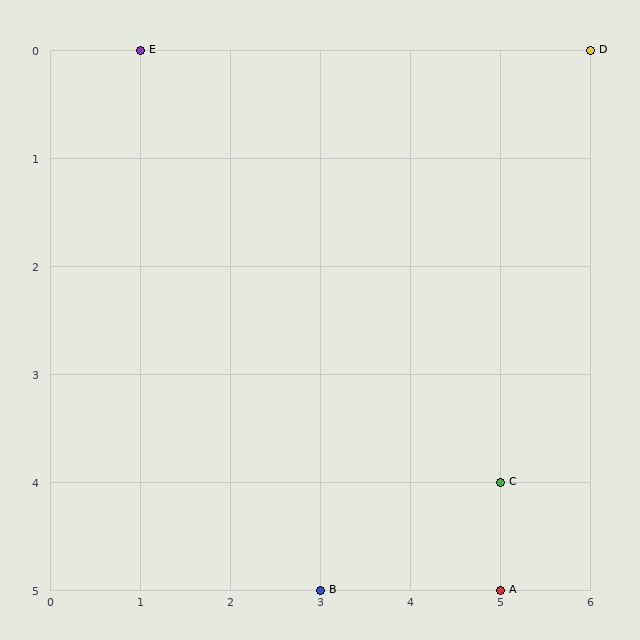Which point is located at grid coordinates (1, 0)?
Point E is at (1, 0).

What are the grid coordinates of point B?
Point B is at grid coordinates (3, 5).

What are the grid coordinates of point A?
Point A is at grid coordinates (5, 5).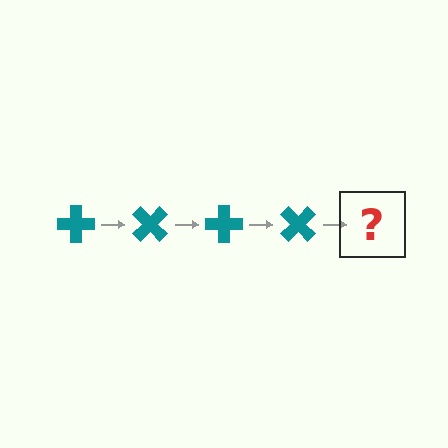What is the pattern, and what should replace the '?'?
The pattern is that the cross rotates 45 degrees each step. The '?' should be a teal cross rotated 180 degrees.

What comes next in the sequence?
The next element should be a teal cross rotated 180 degrees.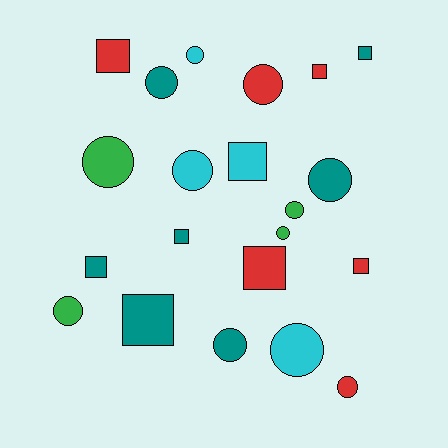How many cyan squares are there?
There is 1 cyan square.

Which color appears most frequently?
Teal, with 7 objects.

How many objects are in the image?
There are 21 objects.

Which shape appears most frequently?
Circle, with 12 objects.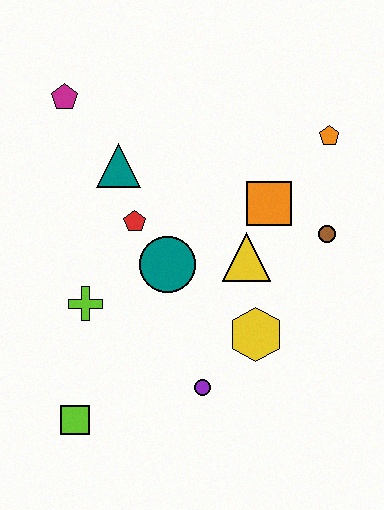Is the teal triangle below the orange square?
No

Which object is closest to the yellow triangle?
The orange square is closest to the yellow triangle.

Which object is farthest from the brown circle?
The lime square is farthest from the brown circle.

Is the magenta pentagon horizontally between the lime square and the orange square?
No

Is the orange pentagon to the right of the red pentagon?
Yes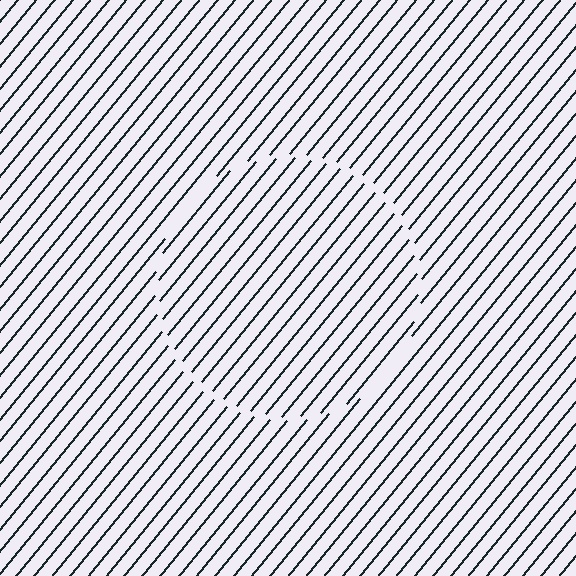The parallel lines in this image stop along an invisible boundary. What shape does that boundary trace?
An illusory circle. The interior of the shape contains the same grating, shifted by half a period — the contour is defined by the phase discontinuity where line-ends from the inner and outer gratings abut.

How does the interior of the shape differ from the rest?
The interior of the shape contains the same grating, shifted by half a period — the contour is defined by the phase discontinuity where line-ends from the inner and outer gratings abut.